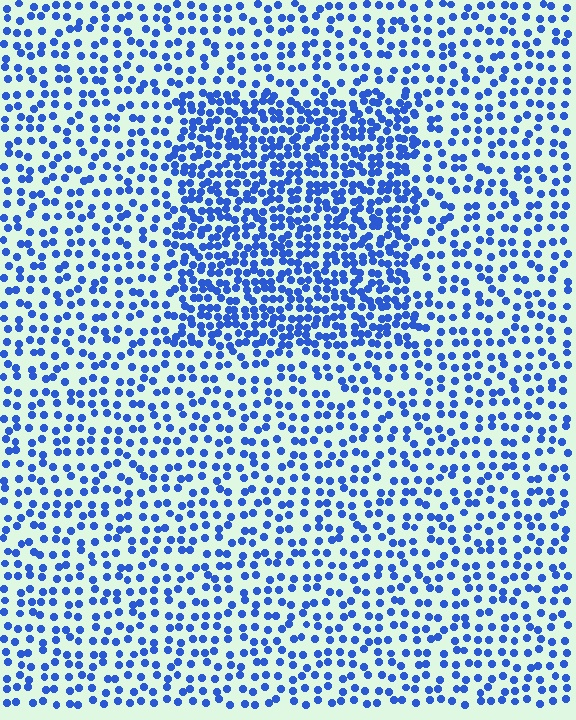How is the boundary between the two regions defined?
The boundary is defined by a change in element density (approximately 1.9x ratio). All elements are the same color, size, and shape.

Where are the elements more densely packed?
The elements are more densely packed inside the rectangle boundary.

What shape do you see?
I see a rectangle.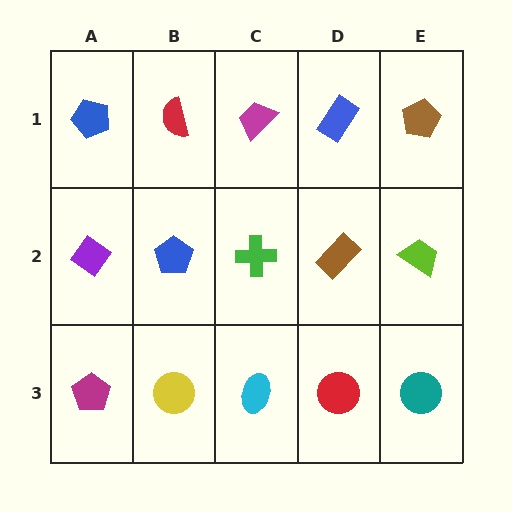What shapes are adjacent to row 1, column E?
A lime trapezoid (row 2, column E), a blue rectangle (row 1, column D).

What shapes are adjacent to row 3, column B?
A blue pentagon (row 2, column B), a magenta pentagon (row 3, column A), a cyan ellipse (row 3, column C).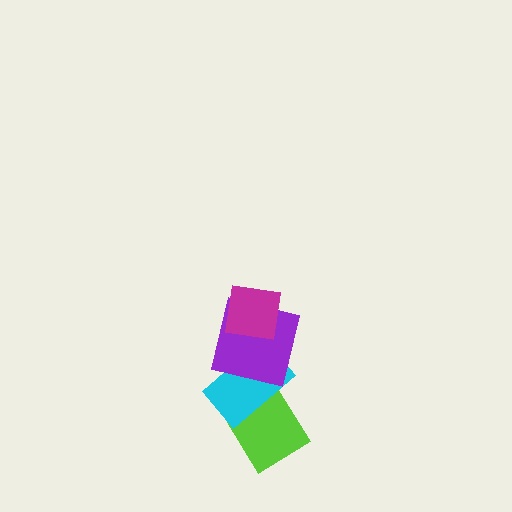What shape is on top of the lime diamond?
The cyan rectangle is on top of the lime diamond.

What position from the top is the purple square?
The purple square is 2nd from the top.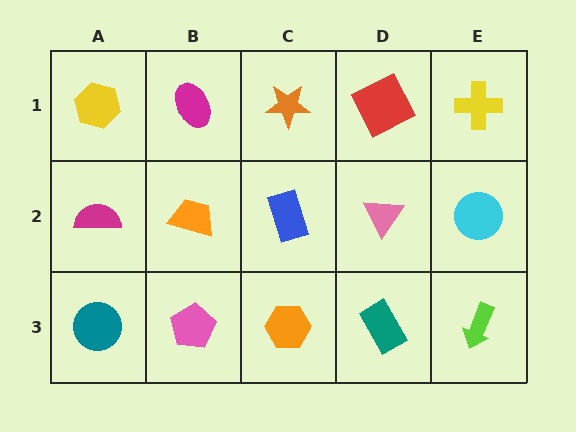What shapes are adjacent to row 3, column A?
A magenta semicircle (row 2, column A), a pink pentagon (row 3, column B).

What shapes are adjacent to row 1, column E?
A cyan circle (row 2, column E), a red square (row 1, column D).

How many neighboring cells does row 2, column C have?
4.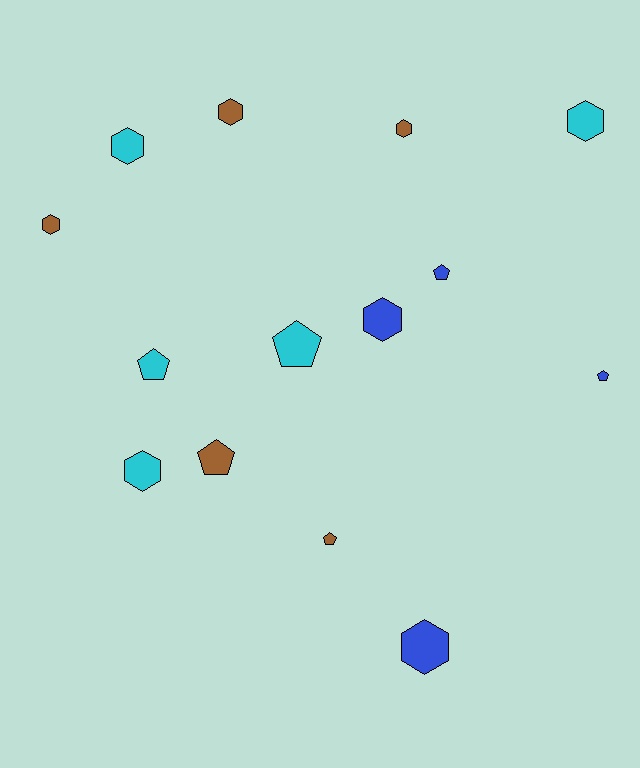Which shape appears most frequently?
Hexagon, with 8 objects.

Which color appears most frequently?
Brown, with 5 objects.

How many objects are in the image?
There are 14 objects.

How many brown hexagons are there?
There are 3 brown hexagons.